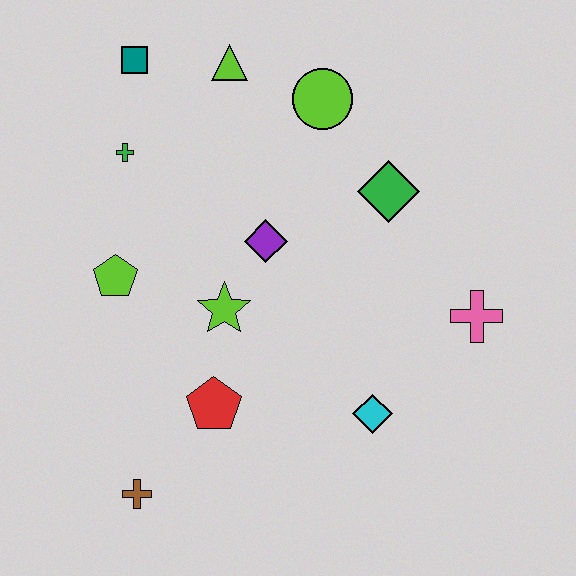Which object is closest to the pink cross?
The cyan diamond is closest to the pink cross.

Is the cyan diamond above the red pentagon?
No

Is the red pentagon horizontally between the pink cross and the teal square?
Yes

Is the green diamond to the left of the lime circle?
No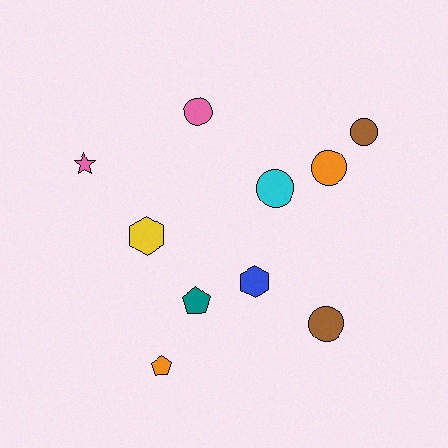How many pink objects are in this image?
There are 2 pink objects.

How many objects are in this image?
There are 10 objects.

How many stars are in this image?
There is 1 star.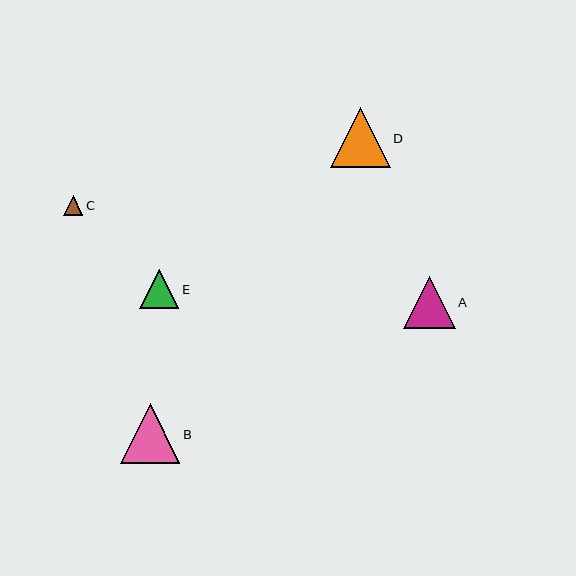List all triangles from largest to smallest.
From largest to smallest: D, B, A, E, C.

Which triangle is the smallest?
Triangle C is the smallest with a size of approximately 19 pixels.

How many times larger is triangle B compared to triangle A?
Triangle B is approximately 1.1 times the size of triangle A.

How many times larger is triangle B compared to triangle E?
Triangle B is approximately 1.5 times the size of triangle E.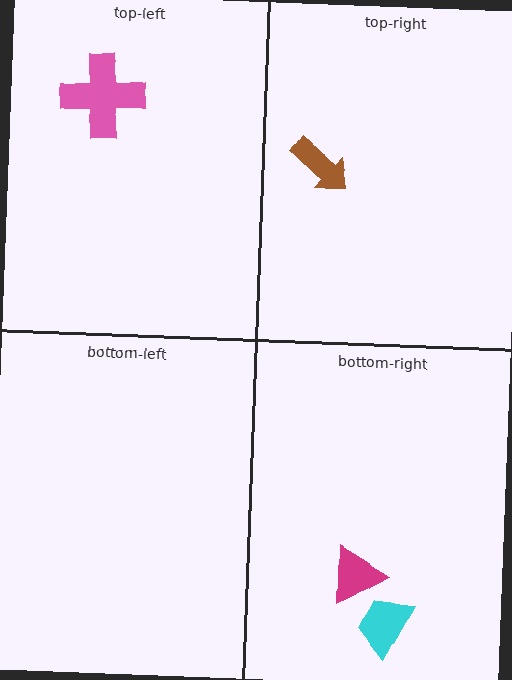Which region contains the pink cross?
The top-left region.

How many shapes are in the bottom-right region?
2.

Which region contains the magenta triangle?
The bottom-right region.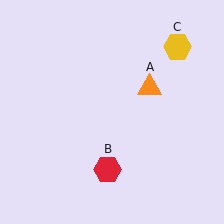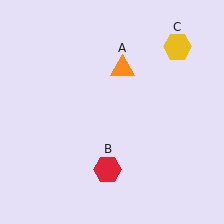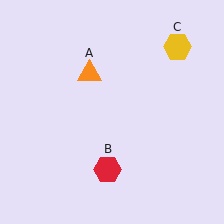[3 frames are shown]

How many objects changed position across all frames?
1 object changed position: orange triangle (object A).